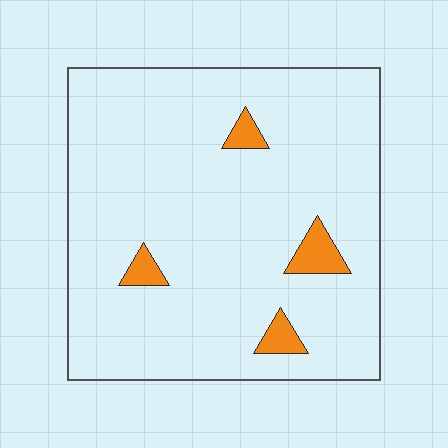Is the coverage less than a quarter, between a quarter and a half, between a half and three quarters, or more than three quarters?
Less than a quarter.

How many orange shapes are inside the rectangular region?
4.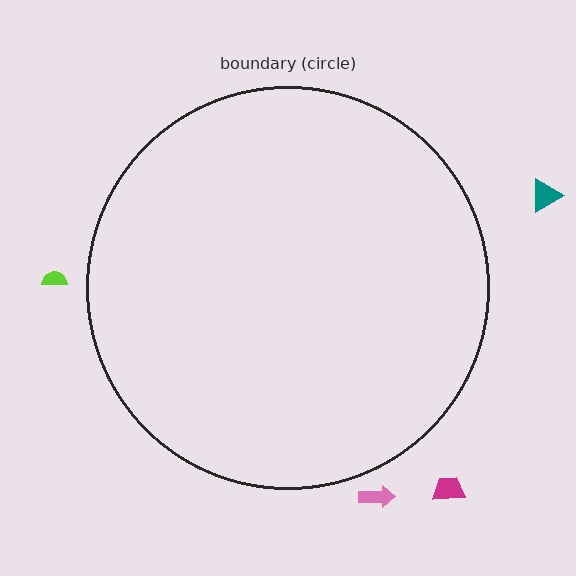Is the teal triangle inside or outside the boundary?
Outside.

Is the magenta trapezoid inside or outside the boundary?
Outside.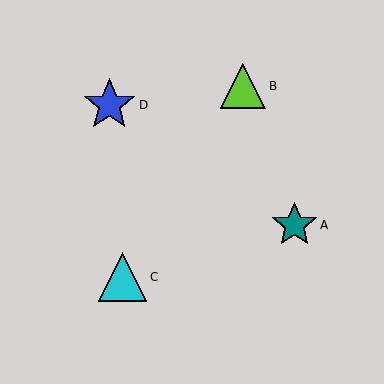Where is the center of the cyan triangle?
The center of the cyan triangle is at (123, 277).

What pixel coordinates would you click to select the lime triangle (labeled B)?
Click at (243, 86) to select the lime triangle B.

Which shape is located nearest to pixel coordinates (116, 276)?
The cyan triangle (labeled C) at (123, 277) is nearest to that location.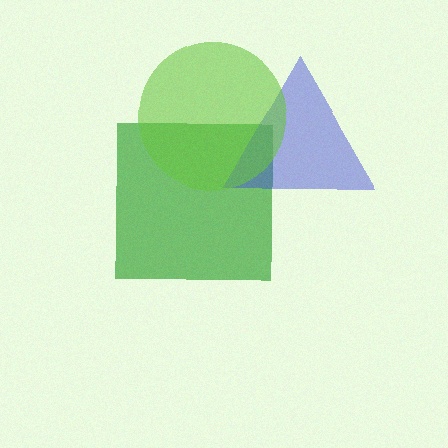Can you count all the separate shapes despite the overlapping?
Yes, there are 3 separate shapes.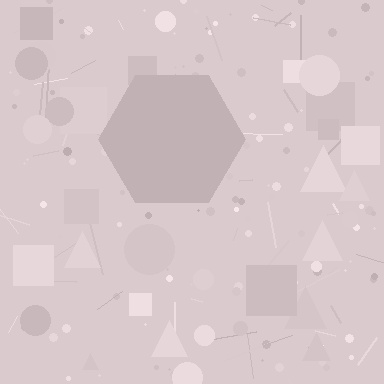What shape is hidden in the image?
A hexagon is hidden in the image.